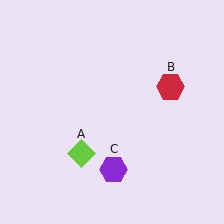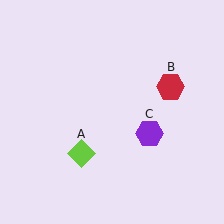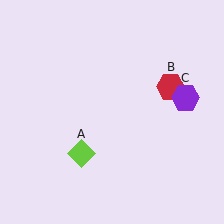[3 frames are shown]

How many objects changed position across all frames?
1 object changed position: purple hexagon (object C).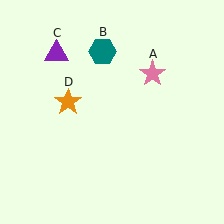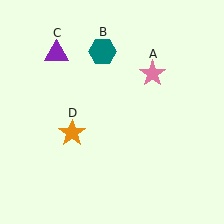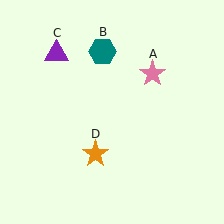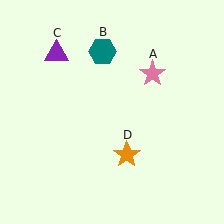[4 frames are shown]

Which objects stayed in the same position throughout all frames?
Pink star (object A) and teal hexagon (object B) and purple triangle (object C) remained stationary.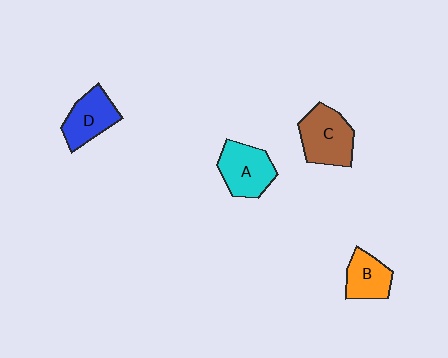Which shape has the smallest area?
Shape B (orange).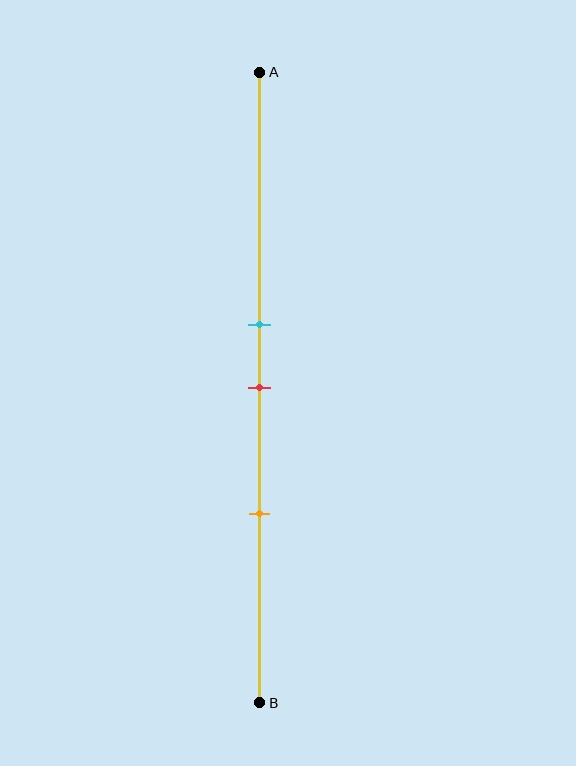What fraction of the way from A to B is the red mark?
The red mark is approximately 50% (0.5) of the way from A to B.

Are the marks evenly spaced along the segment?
Yes, the marks are approximately evenly spaced.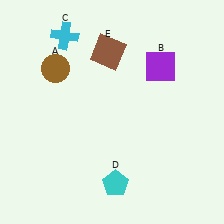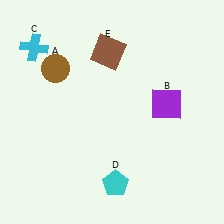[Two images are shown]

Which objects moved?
The objects that moved are: the purple square (B), the cyan cross (C).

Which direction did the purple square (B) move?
The purple square (B) moved down.